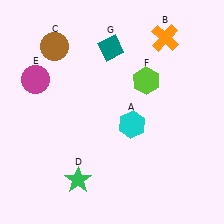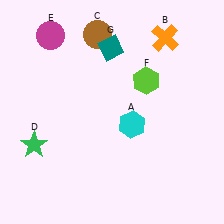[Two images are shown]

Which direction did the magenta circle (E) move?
The magenta circle (E) moved up.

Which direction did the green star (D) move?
The green star (D) moved left.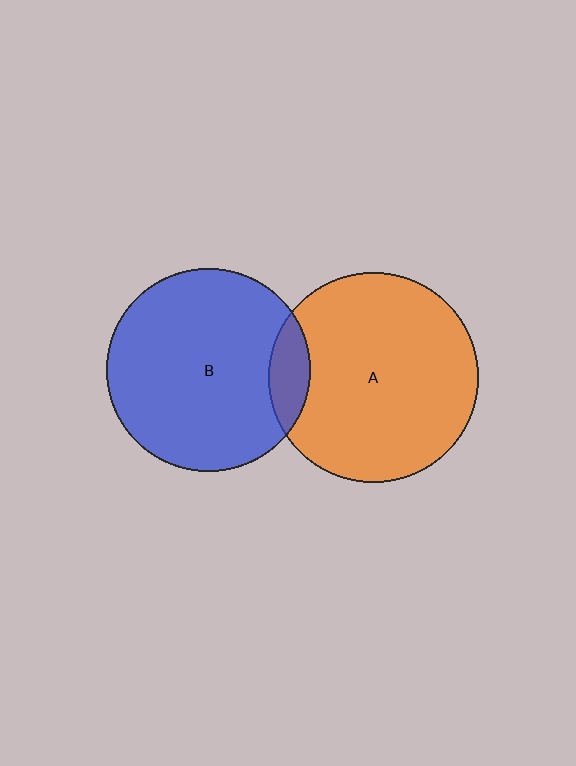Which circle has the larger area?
Circle A (orange).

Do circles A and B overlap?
Yes.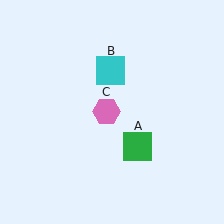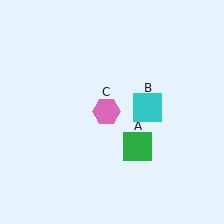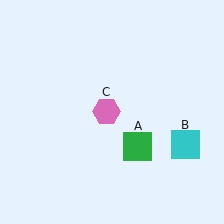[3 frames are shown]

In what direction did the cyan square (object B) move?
The cyan square (object B) moved down and to the right.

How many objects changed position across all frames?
1 object changed position: cyan square (object B).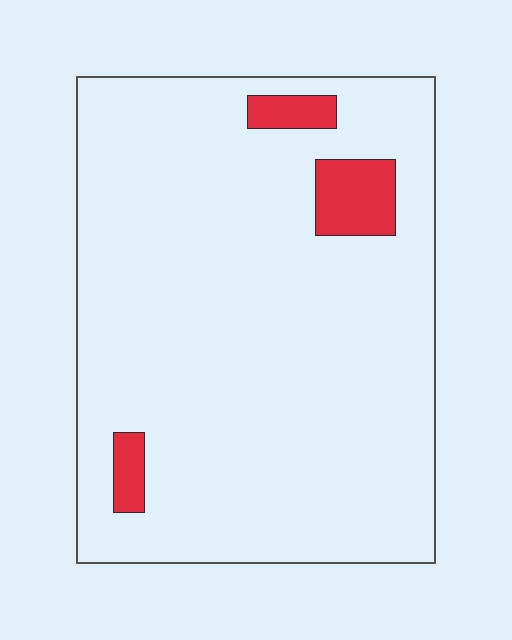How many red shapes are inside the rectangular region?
3.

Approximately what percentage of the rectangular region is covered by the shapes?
Approximately 5%.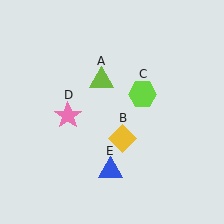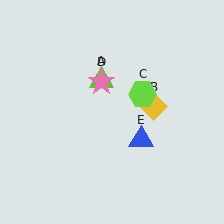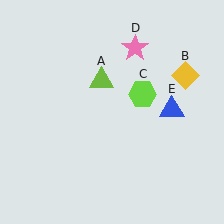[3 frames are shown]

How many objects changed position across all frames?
3 objects changed position: yellow diamond (object B), pink star (object D), blue triangle (object E).